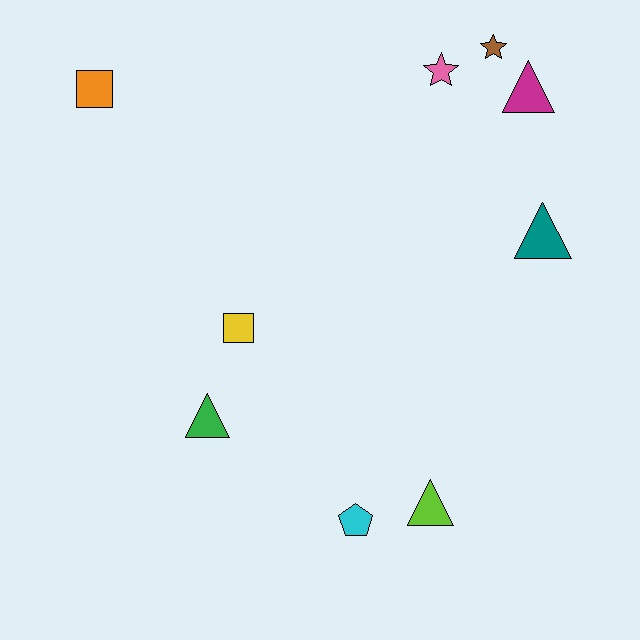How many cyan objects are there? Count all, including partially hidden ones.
There is 1 cyan object.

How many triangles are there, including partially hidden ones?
There are 4 triangles.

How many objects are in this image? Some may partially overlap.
There are 9 objects.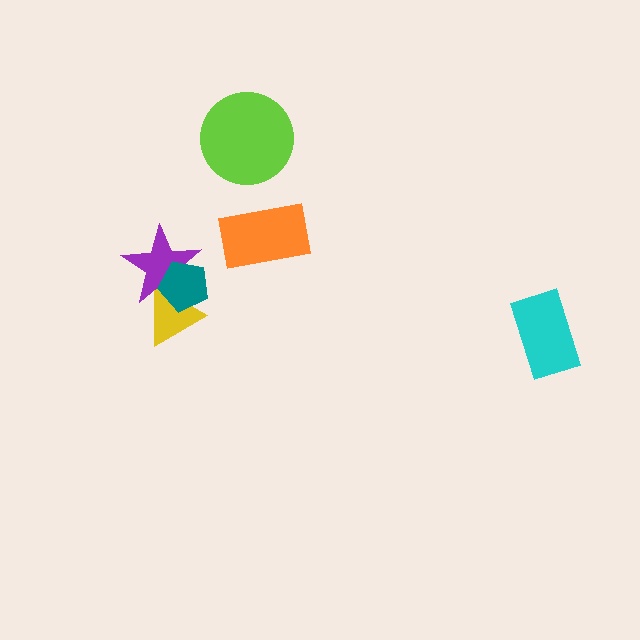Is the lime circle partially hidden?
No, no other shape covers it.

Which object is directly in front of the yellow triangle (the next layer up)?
The purple star is directly in front of the yellow triangle.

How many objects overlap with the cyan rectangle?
0 objects overlap with the cyan rectangle.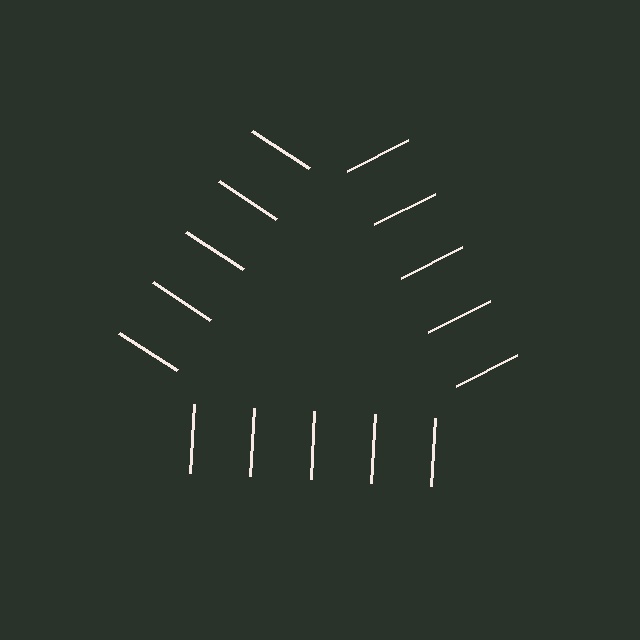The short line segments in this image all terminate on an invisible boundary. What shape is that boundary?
An illusory triangle — the line segments terminate on its edges but no continuous stroke is drawn.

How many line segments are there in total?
15 — 5 along each of the 3 edges.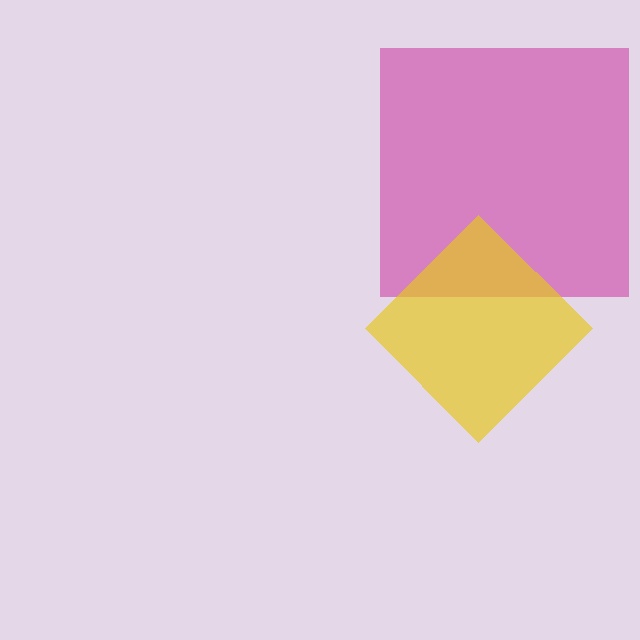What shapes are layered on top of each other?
The layered shapes are: a magenta square, a yellow diamond.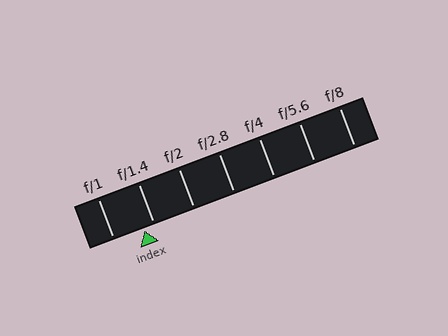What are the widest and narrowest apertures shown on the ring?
The widest aperture shown is f/1 and the narrowest is f/8.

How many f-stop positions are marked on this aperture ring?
There are 7 f-stop positions marked.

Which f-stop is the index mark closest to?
The index mark is closest to f/1.4.